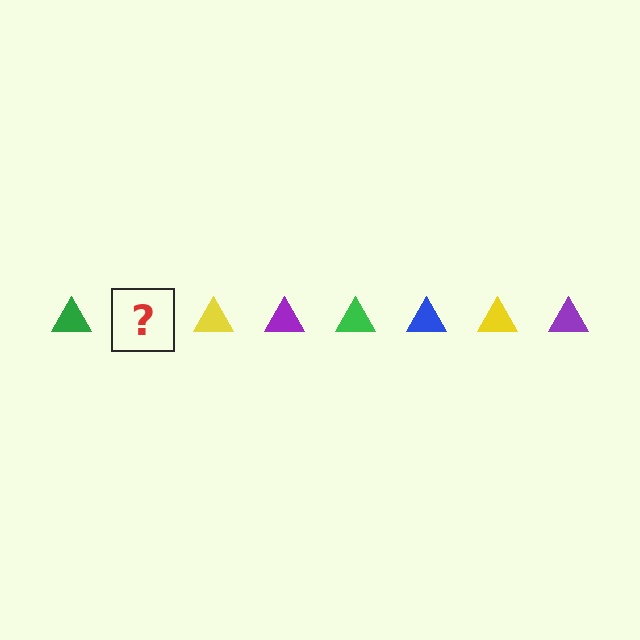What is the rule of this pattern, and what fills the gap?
The rule is that the pattern cycles through green, blue, yellow, purple triangles. The gap should be filled with a blue triangle.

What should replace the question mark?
The question mark should be replaced with a blue triangle.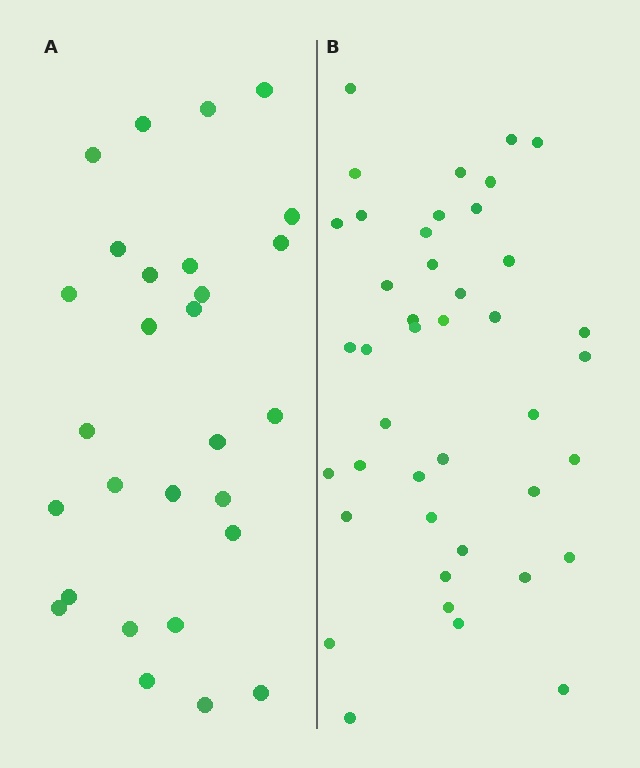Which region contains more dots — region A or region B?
Region B (the right region) has more dots.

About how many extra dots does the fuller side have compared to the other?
Region B has approximately 15 more dots than region A.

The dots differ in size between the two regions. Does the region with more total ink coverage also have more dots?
No. Region A has more total ink coverage because its dots are larger, but region B actually contains more individual dots. Total area can be misleading — the number of items is what matters here.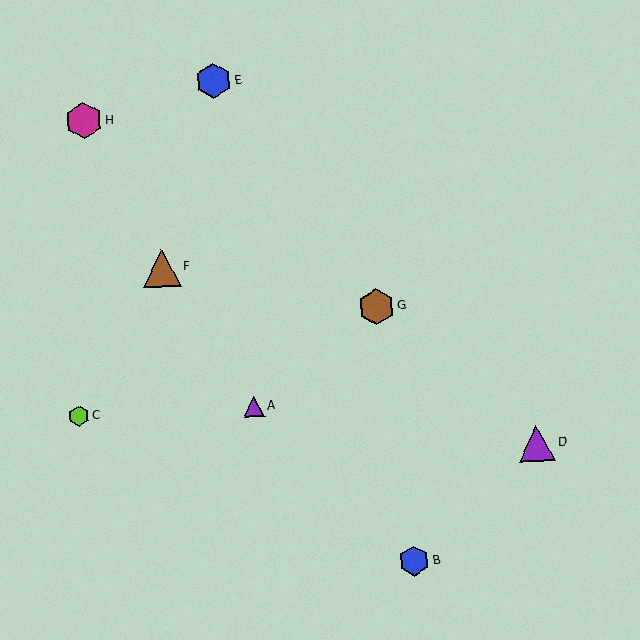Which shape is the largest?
The brown triangle (labeled F) is the largest.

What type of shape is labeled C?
Shape C is a lime hexagon.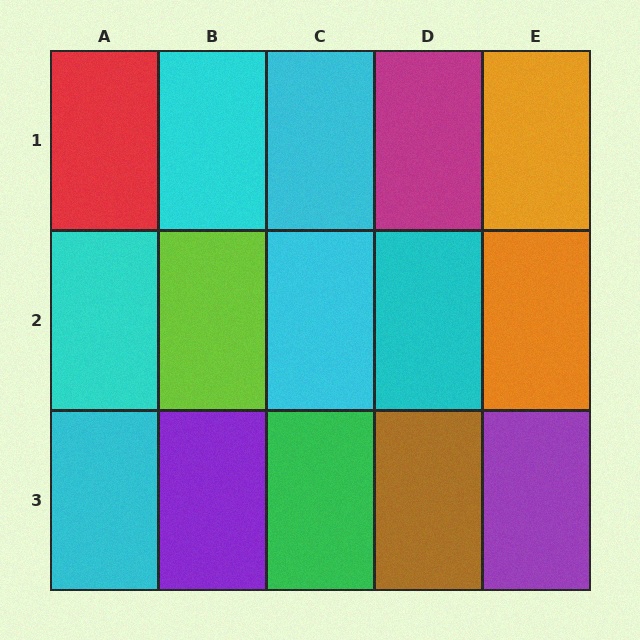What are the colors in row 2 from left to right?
Cyan, lime, cyan, cyan, orange.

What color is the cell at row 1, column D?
Magenta.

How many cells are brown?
1 cell is brown.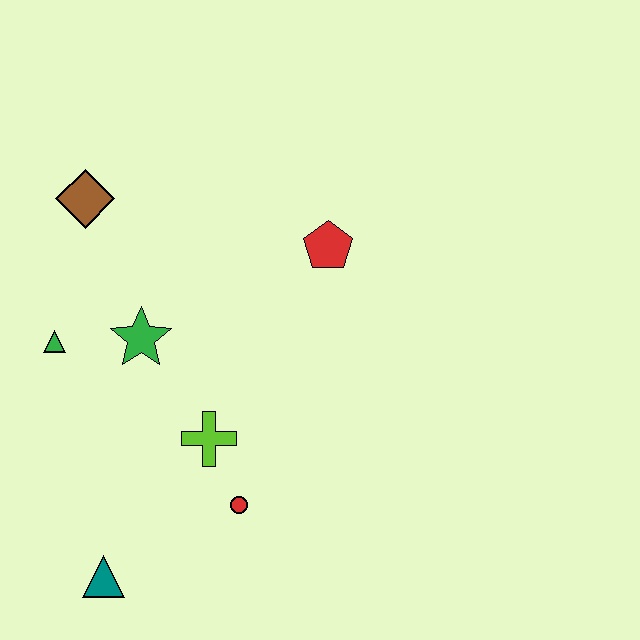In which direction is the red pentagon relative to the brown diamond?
The red pentagon is to the right of the brown diamond.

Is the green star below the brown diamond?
Yes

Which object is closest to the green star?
The green triangle is closest to the green star.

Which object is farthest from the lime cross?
The brown diamond is farthest from the lime cross.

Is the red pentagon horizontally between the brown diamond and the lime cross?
No